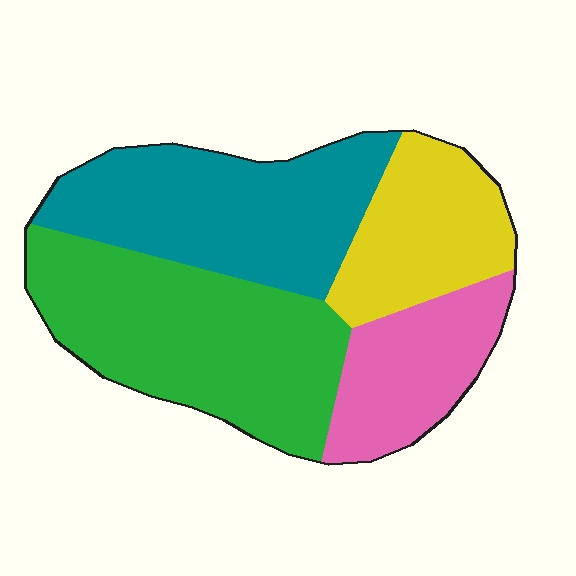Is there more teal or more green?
Green.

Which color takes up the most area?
Green, at roughly 35%.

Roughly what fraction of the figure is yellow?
Yellow covers roughly 20% of the figure.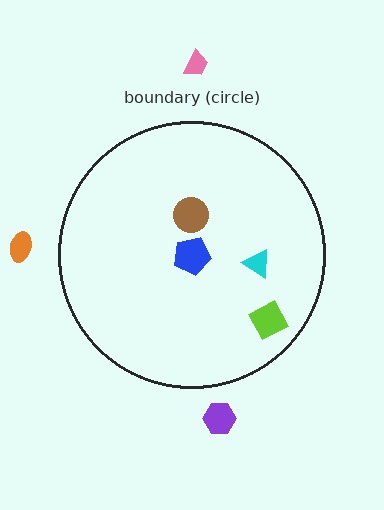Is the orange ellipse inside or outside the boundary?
Outside.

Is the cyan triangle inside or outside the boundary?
Inside.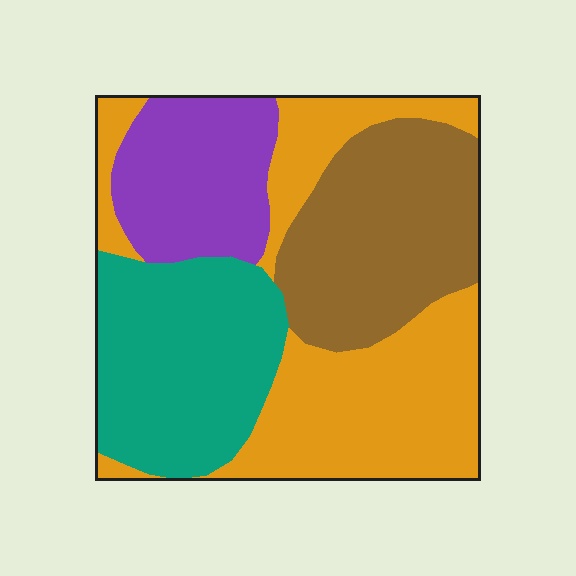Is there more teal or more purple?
Teal.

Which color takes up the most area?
Orange, at roughly 35%.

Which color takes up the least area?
Purple, at roughly 15%.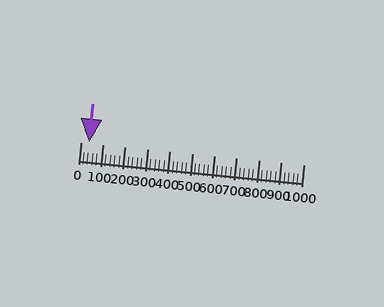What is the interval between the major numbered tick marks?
The major tick marks are spaced 100 units apart.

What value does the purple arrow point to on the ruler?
The purple arrow points to approximately 39.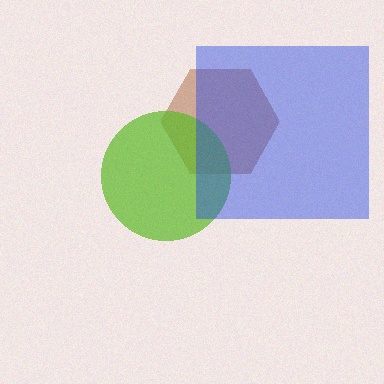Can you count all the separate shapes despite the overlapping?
Yes, there are 3 separate shapes.